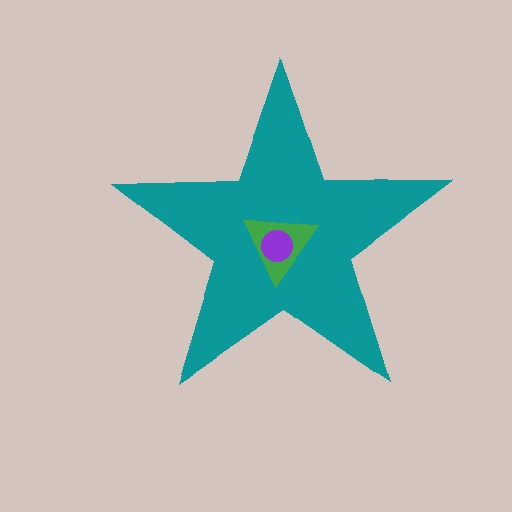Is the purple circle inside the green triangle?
Yes.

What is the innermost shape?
The purple circle.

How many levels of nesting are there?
3.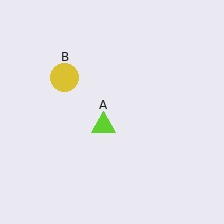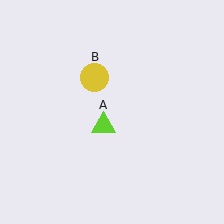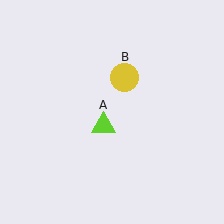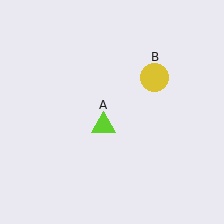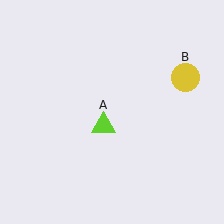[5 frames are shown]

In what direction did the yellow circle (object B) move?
The yellow circle (object B) moved right.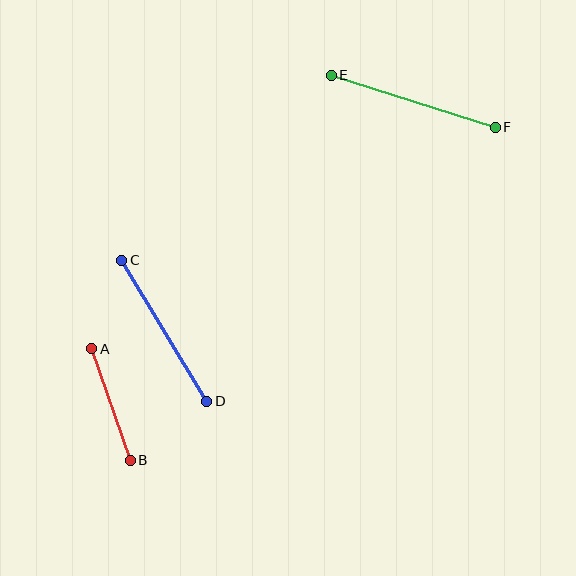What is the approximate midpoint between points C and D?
The midpoint is at approximately (164, 331) pixels.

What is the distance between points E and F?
The distance is approximately 172 pixels.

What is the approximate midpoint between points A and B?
The midpoint is at approximately (111, 404) pixels.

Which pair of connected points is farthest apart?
Points E and F are farthest apart.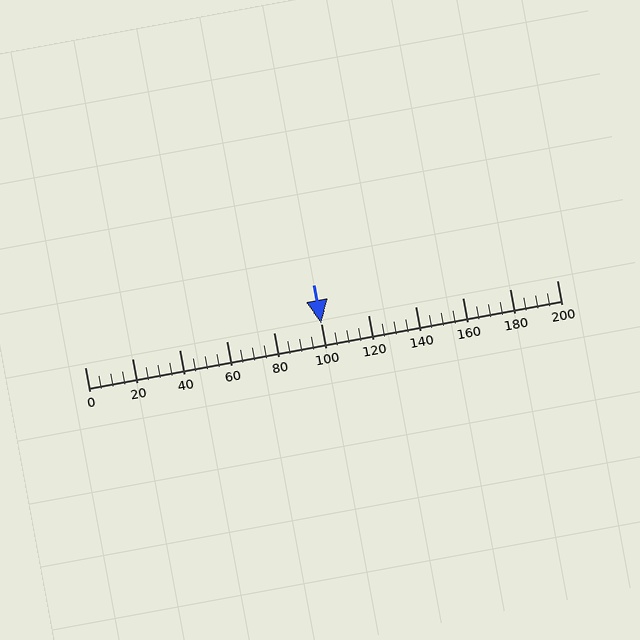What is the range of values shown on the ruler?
The ruler shows values from 0 to 200.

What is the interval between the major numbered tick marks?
The major tick marks are spaced 20 units apart.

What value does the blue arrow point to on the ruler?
The blue arrow points to approximately 100.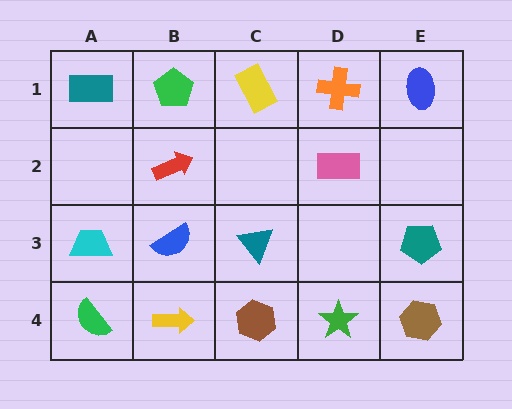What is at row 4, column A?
A green semicircle.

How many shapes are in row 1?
5 shapes.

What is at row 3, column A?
A cyan trapezoid.